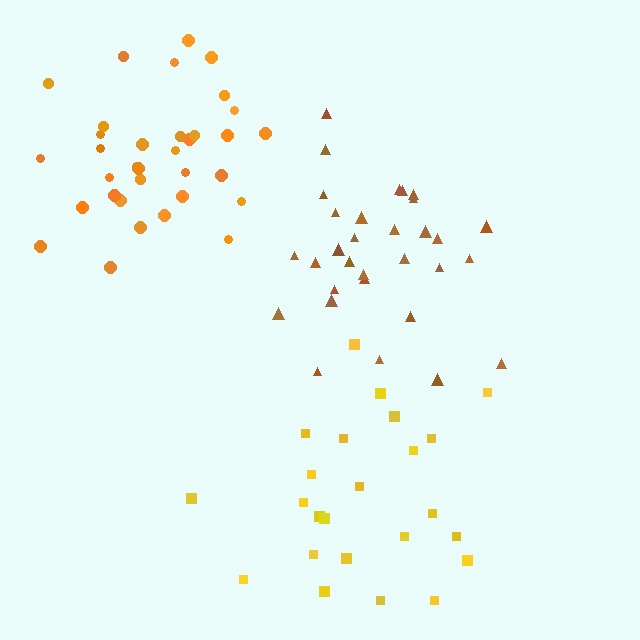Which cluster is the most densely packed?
Orange.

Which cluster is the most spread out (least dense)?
Yellow.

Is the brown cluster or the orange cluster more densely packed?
Orange.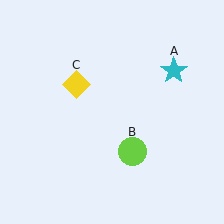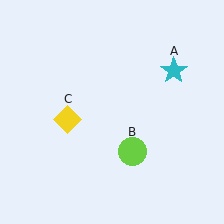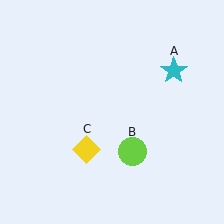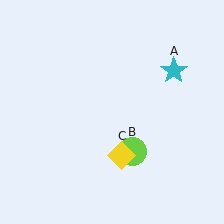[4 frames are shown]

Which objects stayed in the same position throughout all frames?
Cyan star (object A) and lime circle (object B) remained stationary.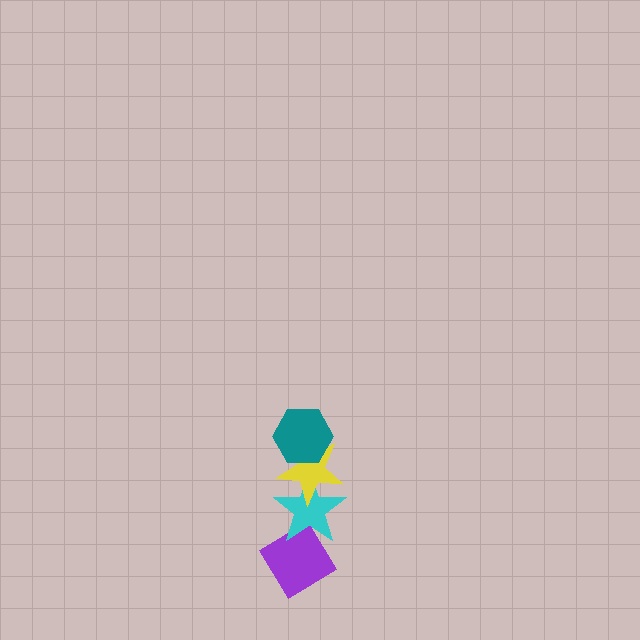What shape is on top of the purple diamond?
The cyan star is on top of the purple diamond.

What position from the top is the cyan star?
The cyan star is 3rd from the top.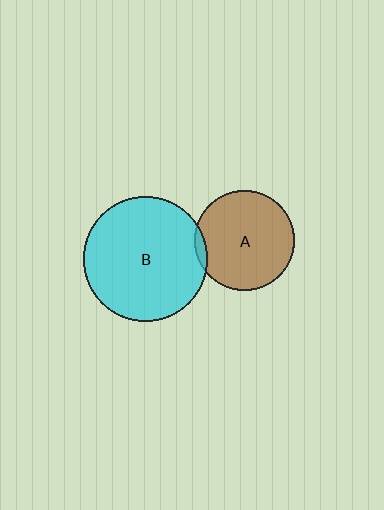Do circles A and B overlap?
Yes.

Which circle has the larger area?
Circle B (cyan).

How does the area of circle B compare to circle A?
Approximately 1.5 times.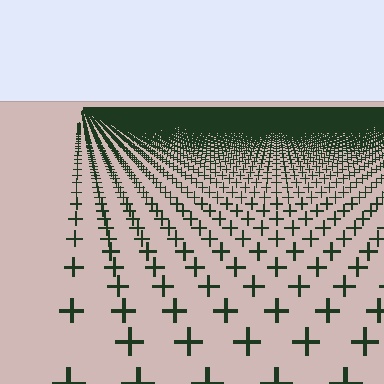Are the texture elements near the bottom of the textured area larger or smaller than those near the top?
Larger. Near the bottom, elements are closer to the viewer and appear at a bigger on-screen size.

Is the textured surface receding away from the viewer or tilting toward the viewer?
The surface is receding away from the viewer. Texture elements get smaller and denser toward the top.